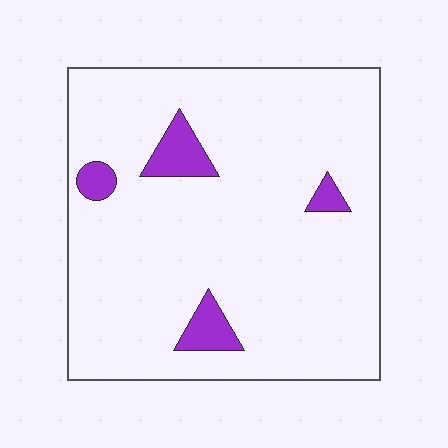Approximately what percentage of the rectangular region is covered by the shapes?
Approximately 10%.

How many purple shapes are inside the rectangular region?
4.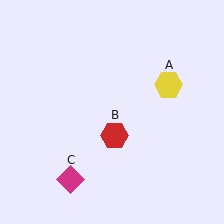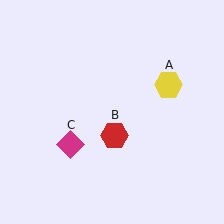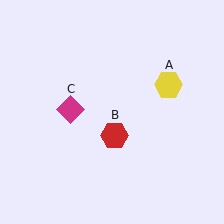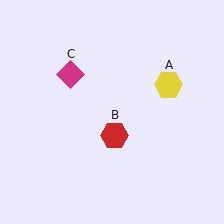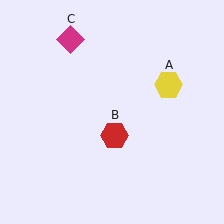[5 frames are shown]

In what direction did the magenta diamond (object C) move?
The magenta diamond (object C) moved up.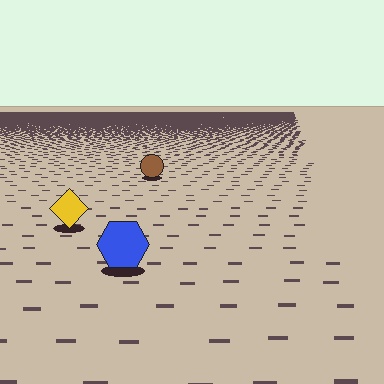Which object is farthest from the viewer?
The brown circle is farthest from the viewer. It appears smaller and the ground texture around it is denser.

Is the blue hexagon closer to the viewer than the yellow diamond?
Yes. The blue hexagon is closer — you can tell from the texture gradient: the ground texture is coarser near it.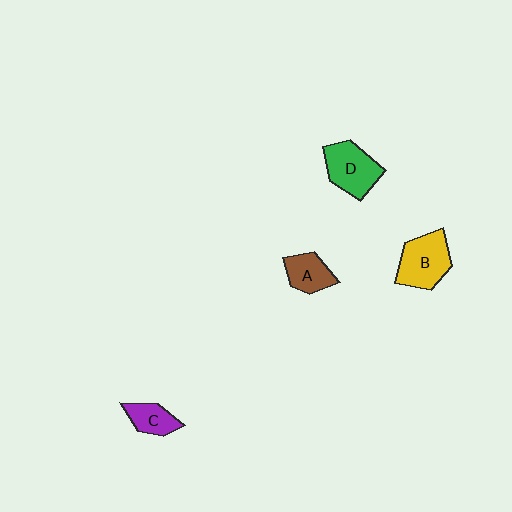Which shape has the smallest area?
Shape C (purple).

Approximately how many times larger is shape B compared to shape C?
Approximately 1.8 times.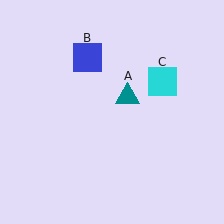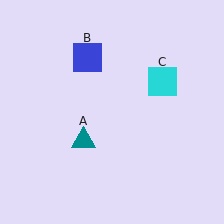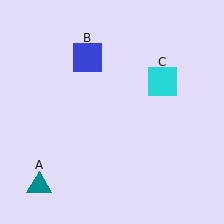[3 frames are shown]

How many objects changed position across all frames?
1 object changed position: teal triangle (object A).